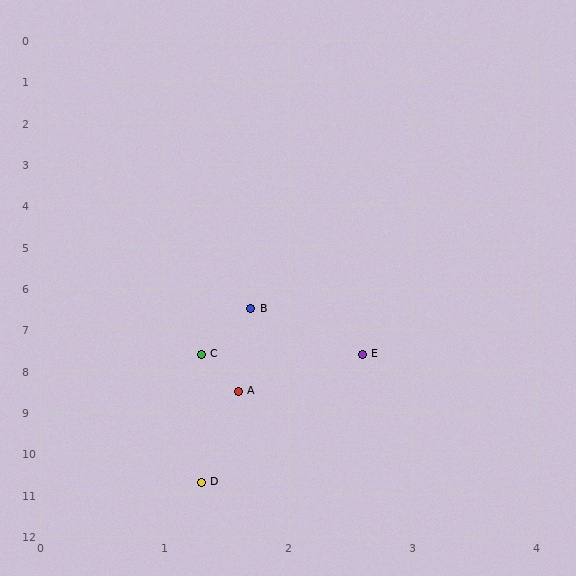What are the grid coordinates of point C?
Point C is at approximately (1.3, 7.6).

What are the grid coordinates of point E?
Point E is at approximately (2.6, 7.6).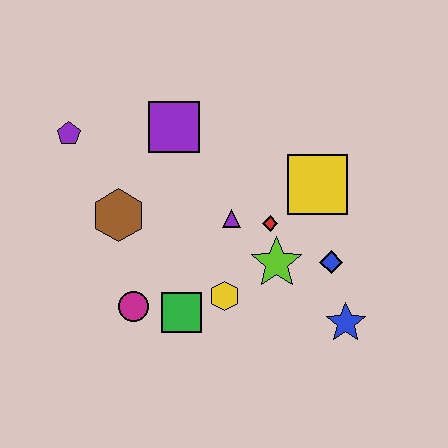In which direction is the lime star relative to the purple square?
The lime star is below the purple square.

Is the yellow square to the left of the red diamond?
No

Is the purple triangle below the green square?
No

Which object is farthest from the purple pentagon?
The blue star is farthest from the purple pentagon.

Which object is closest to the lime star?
The red diamond is closest to the lime star.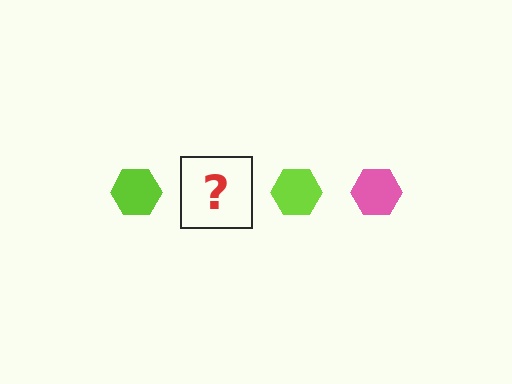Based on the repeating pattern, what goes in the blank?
The blank should be a pink hexagon.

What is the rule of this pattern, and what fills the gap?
The rule is that the pattern cycles through lime, pink hexagons. The gap should be filled with a pink hexagon.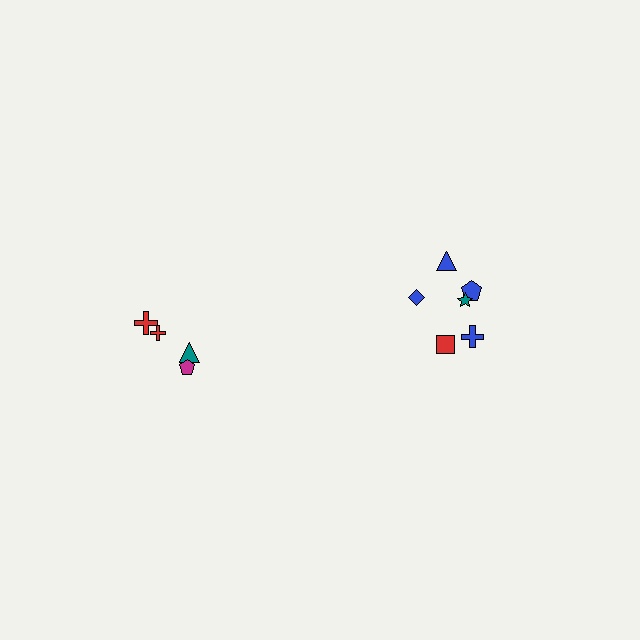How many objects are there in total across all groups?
There are 10 objects.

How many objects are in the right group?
There are 6 objects.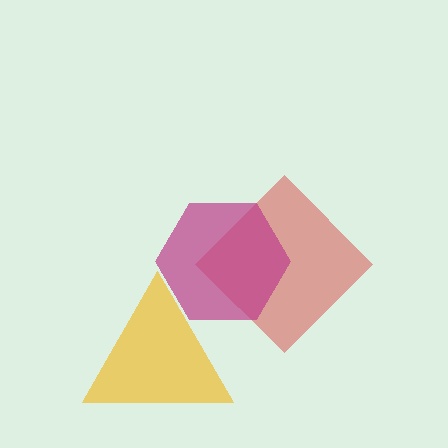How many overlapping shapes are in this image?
There are 3 overlapping shapes in the image.